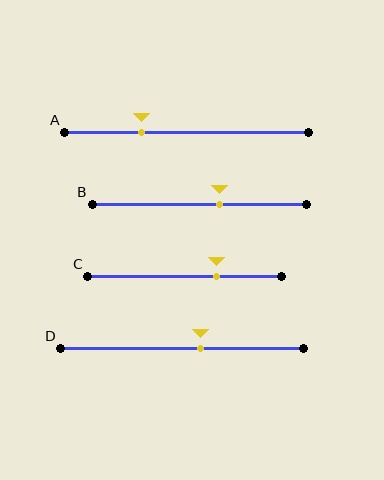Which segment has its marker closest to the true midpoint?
Segment D has its marker closest to the true midpoint.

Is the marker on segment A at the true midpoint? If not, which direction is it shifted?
No, the marker on segment A is shifted to the left by about 19% of the segment length.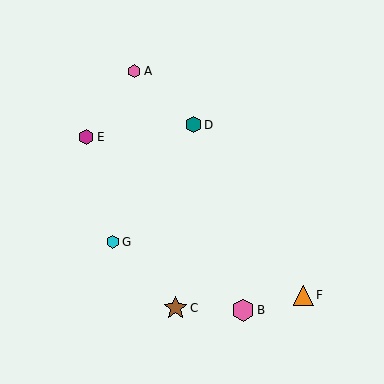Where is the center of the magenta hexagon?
The center of the magenta hexagon is at (86, 137).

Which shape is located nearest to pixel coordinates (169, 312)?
The brown star (labeled C) at (175, 308) is nearest to that location.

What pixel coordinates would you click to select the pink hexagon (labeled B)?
Click at (243, 310) to select the pink hexagon B.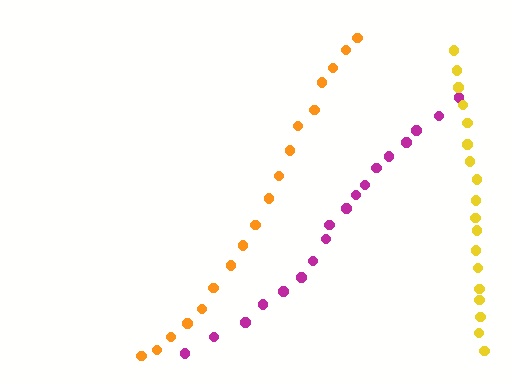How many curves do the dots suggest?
There are 3 distinct paths.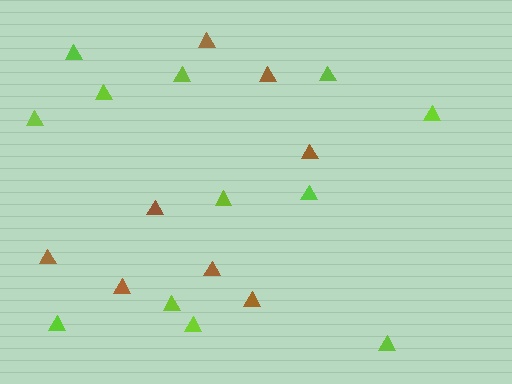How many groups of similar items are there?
There are 2 groups: one group of brown triangles (8) and one group of lime triangles (12).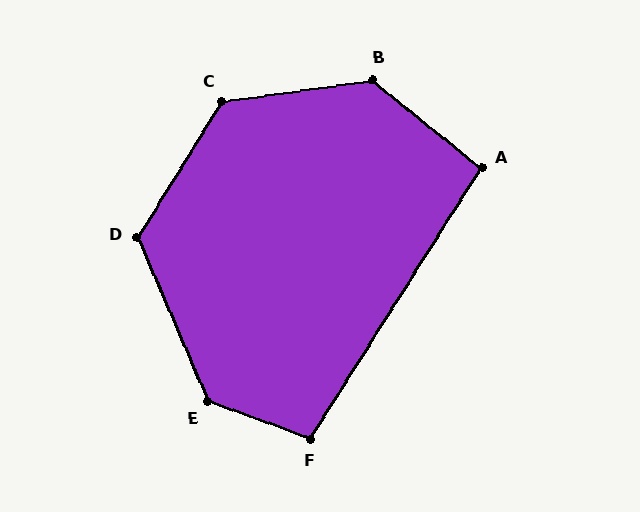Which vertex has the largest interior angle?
E, at approximately 134 degrees.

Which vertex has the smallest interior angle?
A, at approximately 97 degrees.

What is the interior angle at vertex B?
Approximately 133 degrees (obtuse).